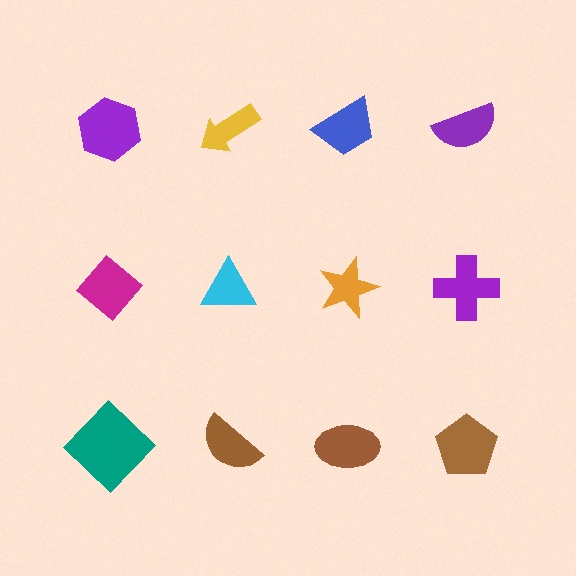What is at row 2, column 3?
An orange star.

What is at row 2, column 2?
A cyan triangle.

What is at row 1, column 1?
A purple hexagon.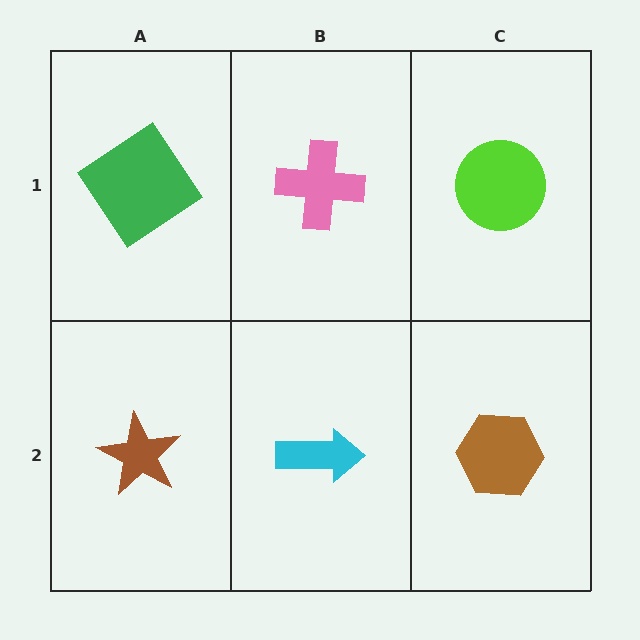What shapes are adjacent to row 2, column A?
A green diamond (row 1, column A), a cyan arrow (row 2, column B).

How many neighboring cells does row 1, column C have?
2.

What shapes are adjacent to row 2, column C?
A lime circle (row 1, column C), a cyan arrow (row 2, column B).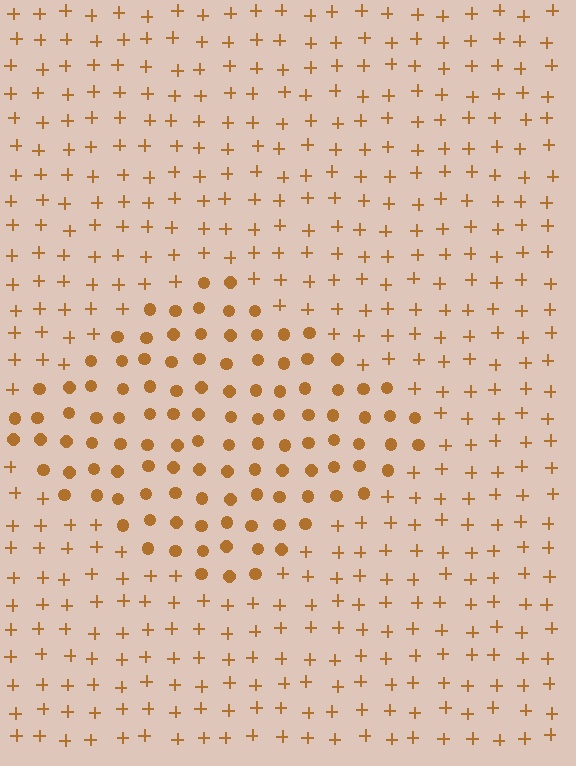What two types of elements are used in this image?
The image uses circles inside the diamond region and plus signs outside it.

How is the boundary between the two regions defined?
The boundary is defined by a change in element shape: circles inside vs. plus signs outside. All elements share the same color and spacing.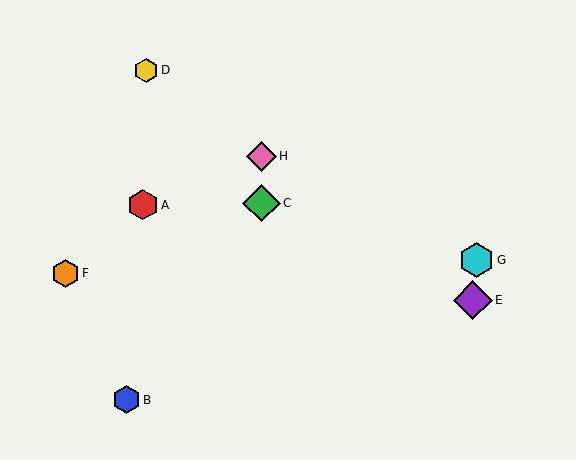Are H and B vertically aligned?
No, H is at x≈261 and B is at x≈127.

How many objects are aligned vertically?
2 objects (C, H) are aligned vertically.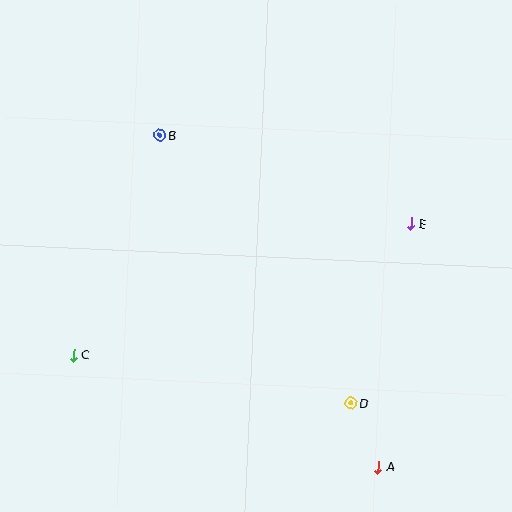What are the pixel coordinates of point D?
Point D is at (351, 403).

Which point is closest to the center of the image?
Point B at (160, 135) is closest to the center.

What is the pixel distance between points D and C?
The distance between D and C is 282 pixels.